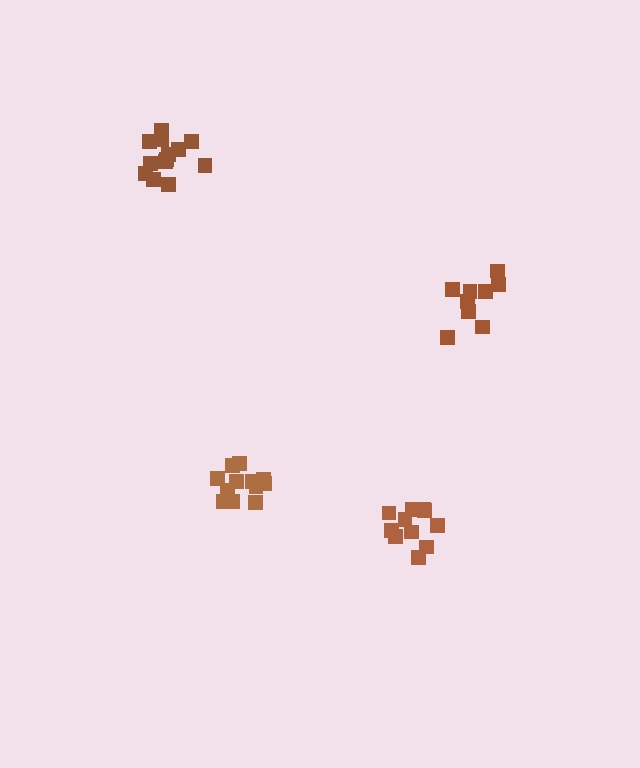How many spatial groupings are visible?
There are 4 spatial groupings.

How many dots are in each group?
Group 1: 13 dots, Group 2: 9 dots, Group 3: 11 dots, Group 4: 12 dots (45 total).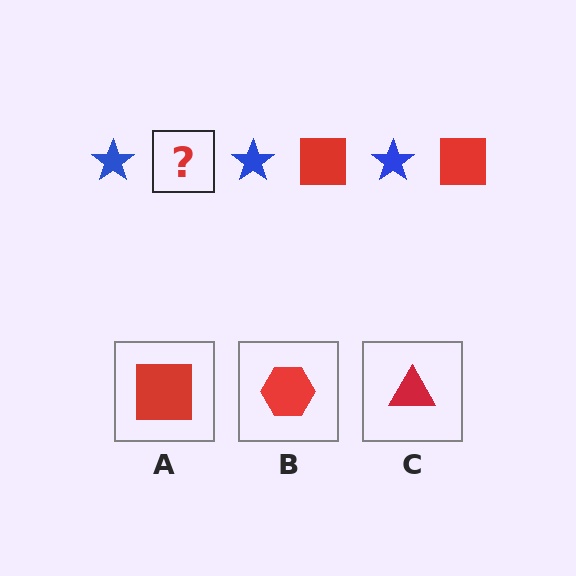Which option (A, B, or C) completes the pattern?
A.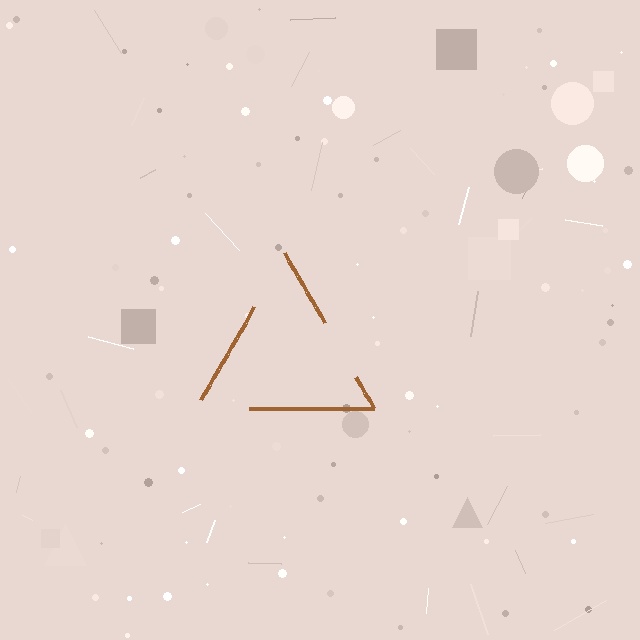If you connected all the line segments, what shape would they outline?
They would outline a triangle.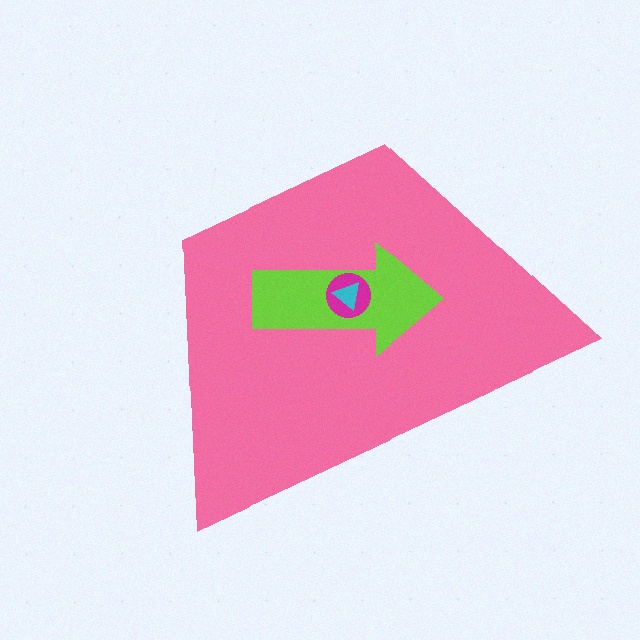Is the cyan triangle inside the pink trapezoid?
Yes.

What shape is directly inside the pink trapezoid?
The lime arrow.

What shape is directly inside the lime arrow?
The magenta circle.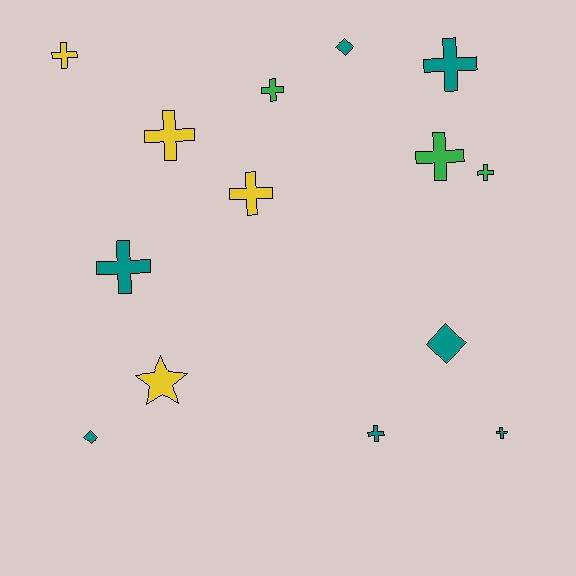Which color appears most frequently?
Teal, with 7 objects.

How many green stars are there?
There are no green stars.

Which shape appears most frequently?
Cross, with 10 objects.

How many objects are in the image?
There are 14 objects.